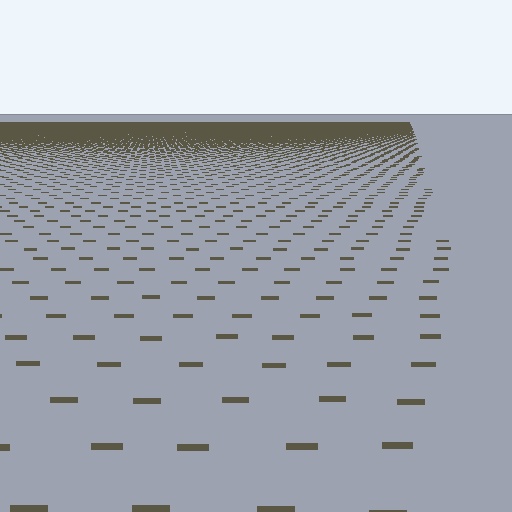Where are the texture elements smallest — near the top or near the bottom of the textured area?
Near the top.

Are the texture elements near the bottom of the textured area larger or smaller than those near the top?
Larger. Near the bottom, elements are closer to the viewer and appear at a bigger on-screen size.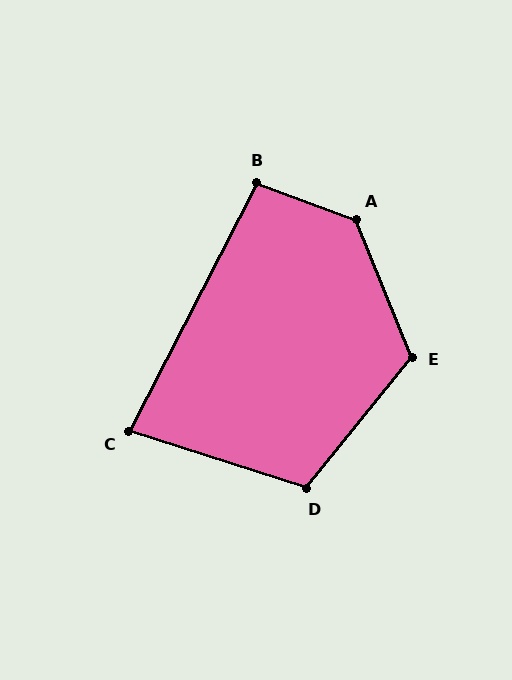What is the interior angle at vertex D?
Approximately 111 degrees (obtuse).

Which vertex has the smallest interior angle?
C, at approximately 80 degrees.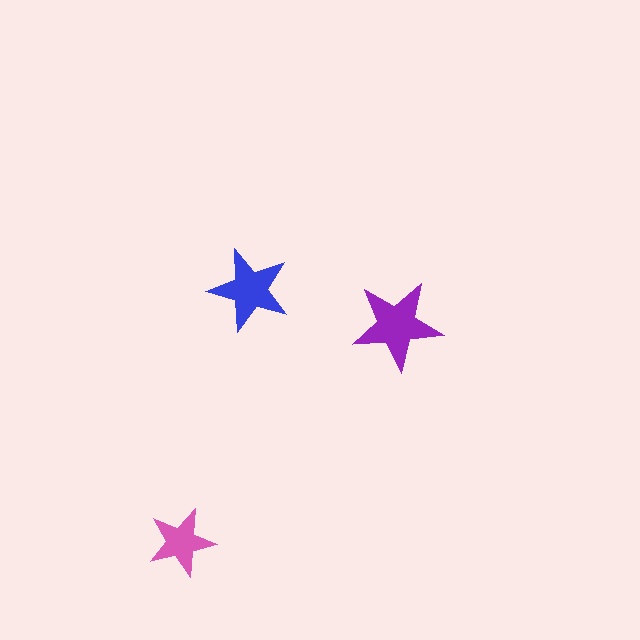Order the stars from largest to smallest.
the purple one, the blue one, the pink one.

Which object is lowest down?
The pink star is bottommost.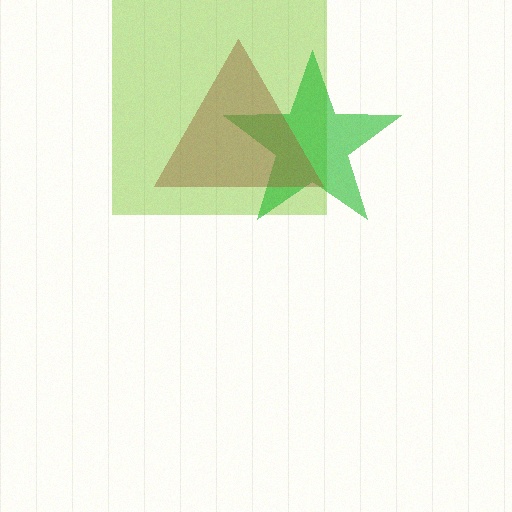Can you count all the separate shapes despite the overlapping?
Yes, there are 3 separate shapes.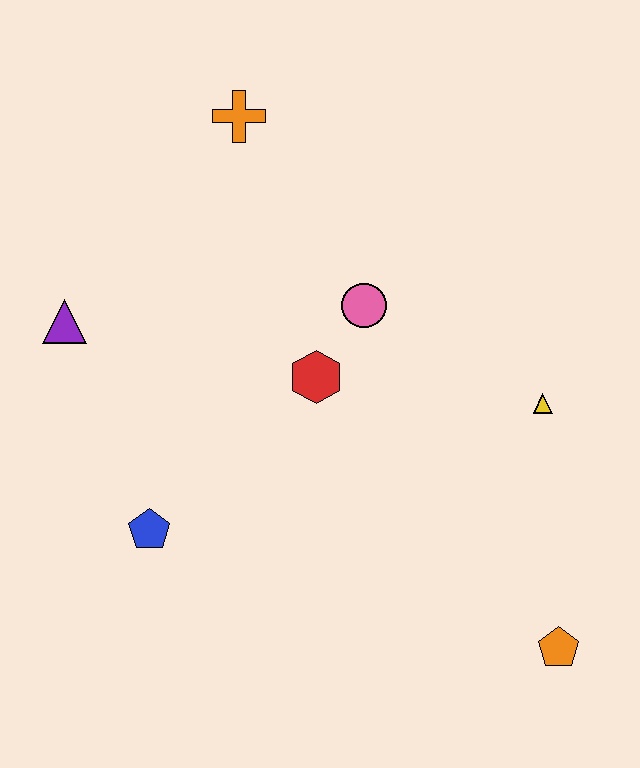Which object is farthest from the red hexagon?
The orange pentagon is farthest from the red hexagon.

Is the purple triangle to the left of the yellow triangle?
Yes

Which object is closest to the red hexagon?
The pink circle is closest to the red hexagon.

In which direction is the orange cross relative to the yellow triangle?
The orange cross is to the left of the yellow triangle.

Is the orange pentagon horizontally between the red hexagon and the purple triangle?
No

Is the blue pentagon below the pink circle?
Yes